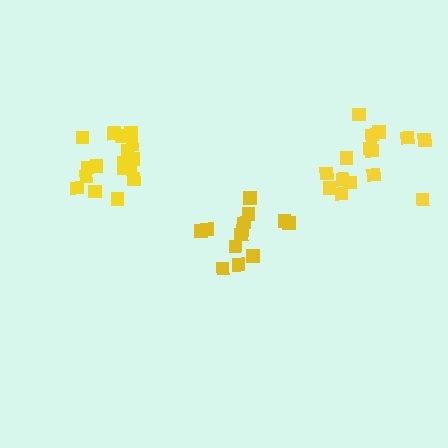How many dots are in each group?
Group 1: 15 dots, Group 2: 13 dots, Group 3: 18 dots (46 total).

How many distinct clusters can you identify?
There are 3 distinct clusters.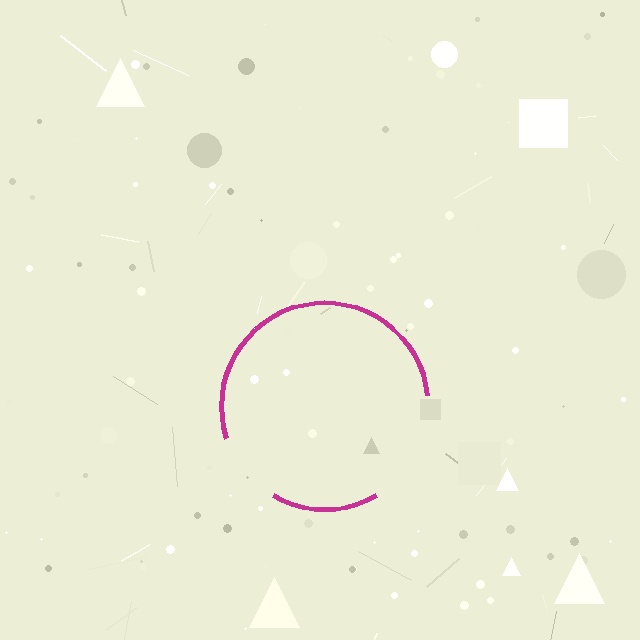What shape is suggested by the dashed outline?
The dashed outline suggests a circle.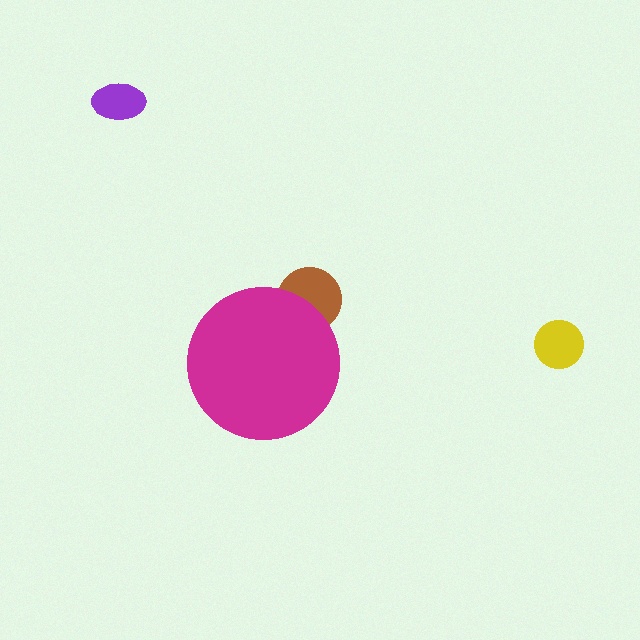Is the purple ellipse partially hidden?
No, the purple ellipse is fully visible.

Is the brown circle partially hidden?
Yes, the brown circle is partially hidden behind the magenta circle.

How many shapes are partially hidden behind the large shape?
1 shape is partially hidden.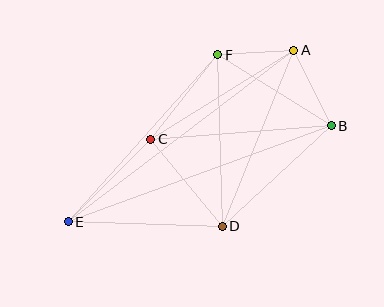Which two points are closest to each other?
Points A and F are closest to each other.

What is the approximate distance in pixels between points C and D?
The distance between C and D is approximately 113 pixels.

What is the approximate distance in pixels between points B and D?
The distance between B and D is approximately 148 pixels.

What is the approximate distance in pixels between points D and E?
The distance between D and E is approximately 154 pixels.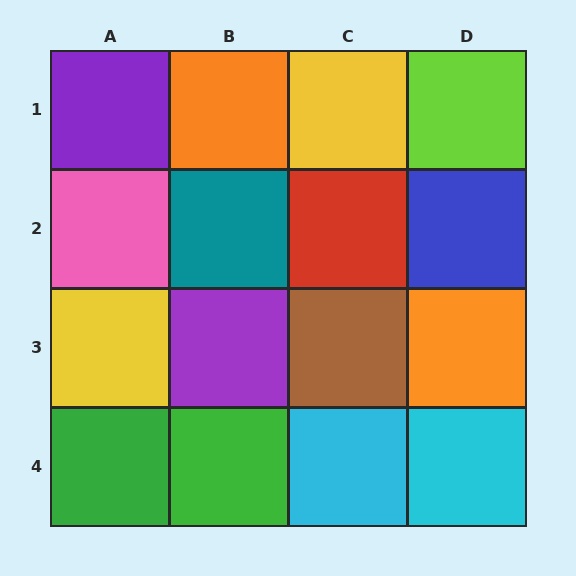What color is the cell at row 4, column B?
Green.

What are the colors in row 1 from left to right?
Purple, orange, yellow, lime.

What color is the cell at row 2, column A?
Pink.